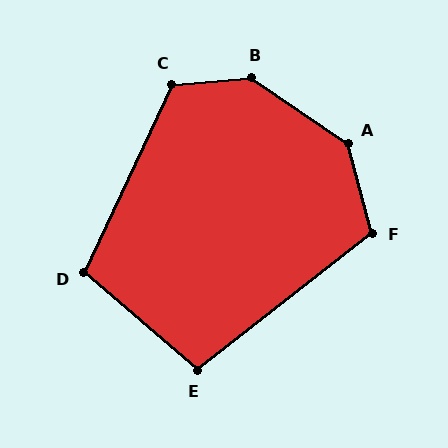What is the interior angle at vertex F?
Approximately 113 degrees (obtuse).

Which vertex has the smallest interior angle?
E, at approximately 101 degrees.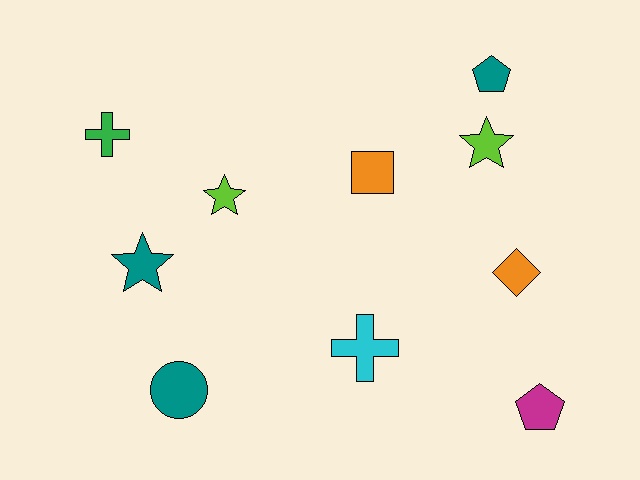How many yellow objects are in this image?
There are no yellow objects.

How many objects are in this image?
There are 10 objects.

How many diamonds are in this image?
There is 1 diamond.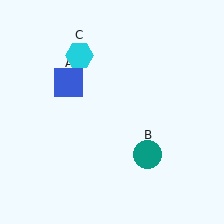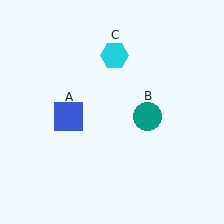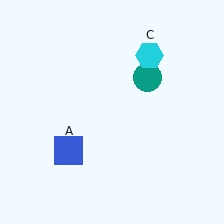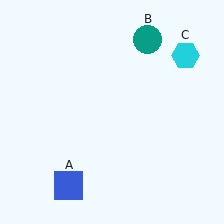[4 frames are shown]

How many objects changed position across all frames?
3 objects changed position: blue square (object A), teal circle (object B), cyan hexagon (object C).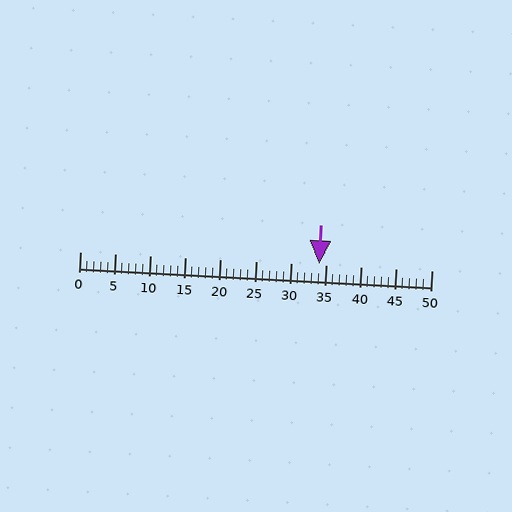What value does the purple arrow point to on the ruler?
The purple arrow points to approximately 34.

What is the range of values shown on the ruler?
The ruler shows values from 0 to 50.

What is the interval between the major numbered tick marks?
The major tick marks are spaced 5 units apart.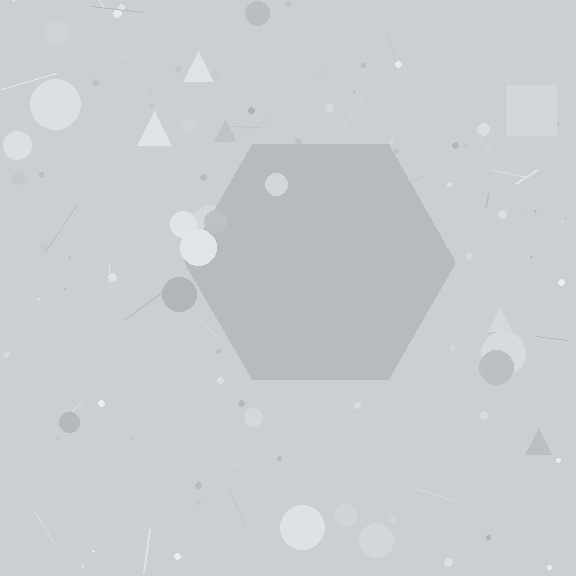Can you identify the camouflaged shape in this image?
The camouflaged shape is a hexagon.